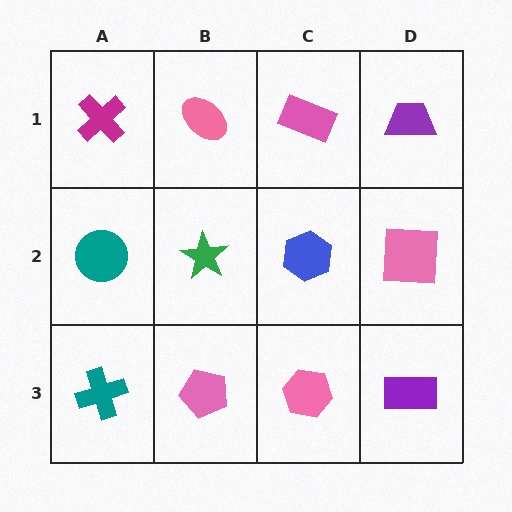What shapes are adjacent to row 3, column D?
A pink square (row 2, column D), a pink hexagon (row 3, column C).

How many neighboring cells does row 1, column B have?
3.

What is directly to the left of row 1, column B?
A magenta cross.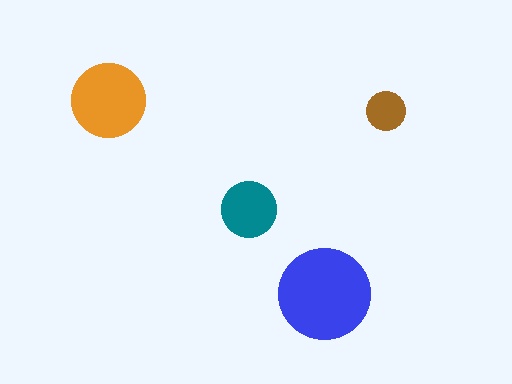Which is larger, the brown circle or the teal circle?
The teal one.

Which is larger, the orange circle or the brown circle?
The orange one.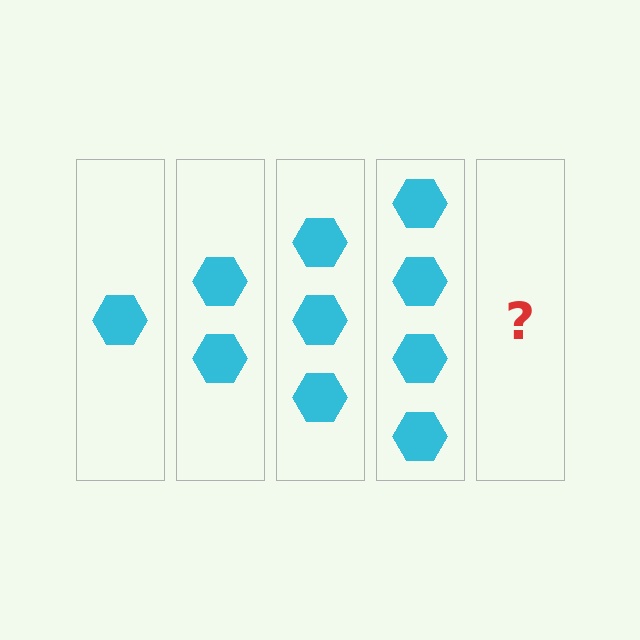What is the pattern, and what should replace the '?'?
The pattern is that each step adds one more hexagon. The '?' should be 5 hexagons.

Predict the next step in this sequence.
The next step is 5 hexagons.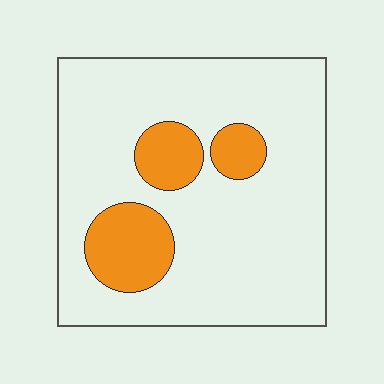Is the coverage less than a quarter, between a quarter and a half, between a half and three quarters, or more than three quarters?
Less than a quarter.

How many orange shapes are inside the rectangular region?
3.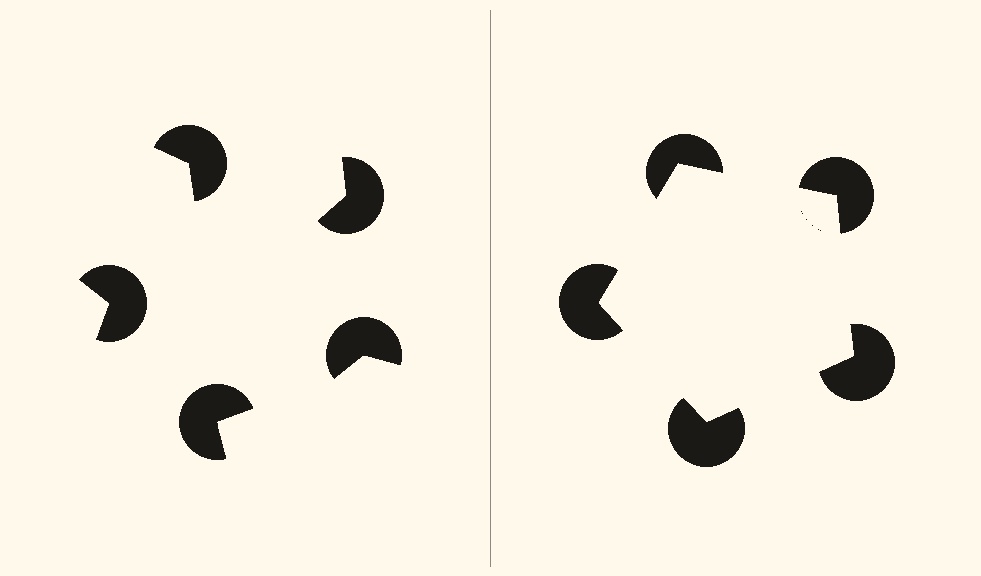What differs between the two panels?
The pac-man discs are positioned identically on both sides; only the wedge orientations differ. On the right they align to a pentagon; on the left they are misaligned.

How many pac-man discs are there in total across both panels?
10 — 5 on each side.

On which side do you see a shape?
An illusory pentagon appears on the right side. On the left side the wedge cuts are rotated, so no coherent shape forms.